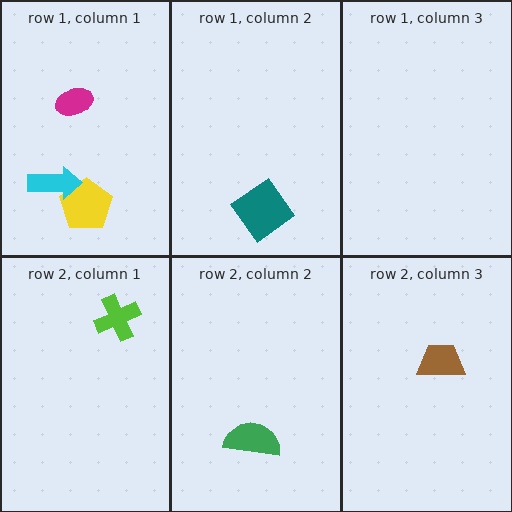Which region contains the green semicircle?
The row 2, column 2 region.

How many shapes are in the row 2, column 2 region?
1.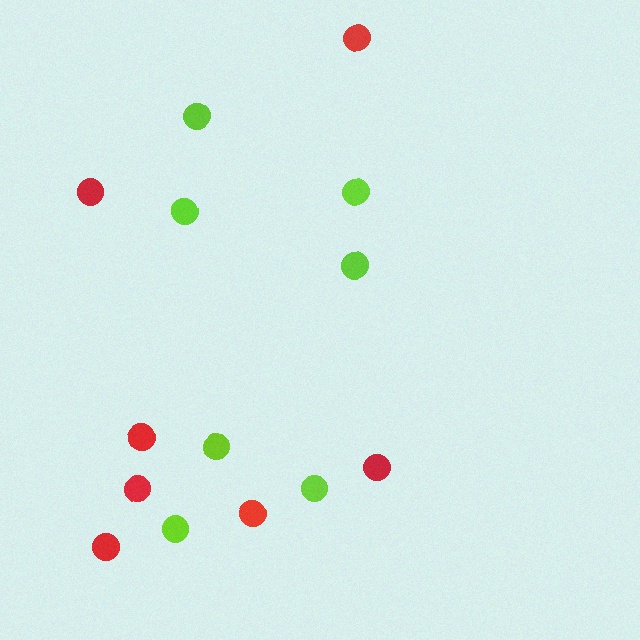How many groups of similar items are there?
There are 2 groups: one group of red circles (7) and one group of lime circles (7).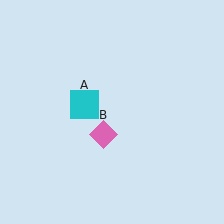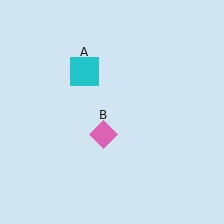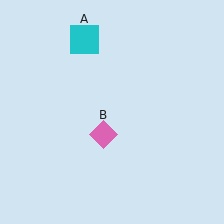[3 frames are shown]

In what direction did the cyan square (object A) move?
The cyan square (object A) moved up.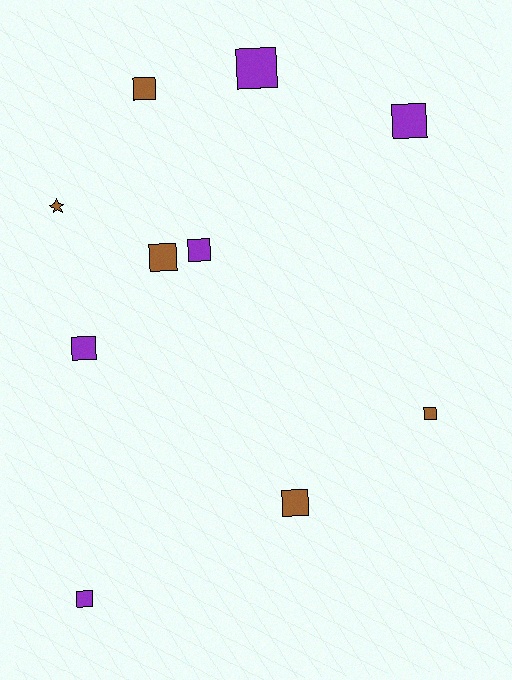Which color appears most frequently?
Brown, with 5 objects.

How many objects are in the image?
There are 10 objects.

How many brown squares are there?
There are 4 brown squares.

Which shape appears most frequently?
Square, with 9 objects.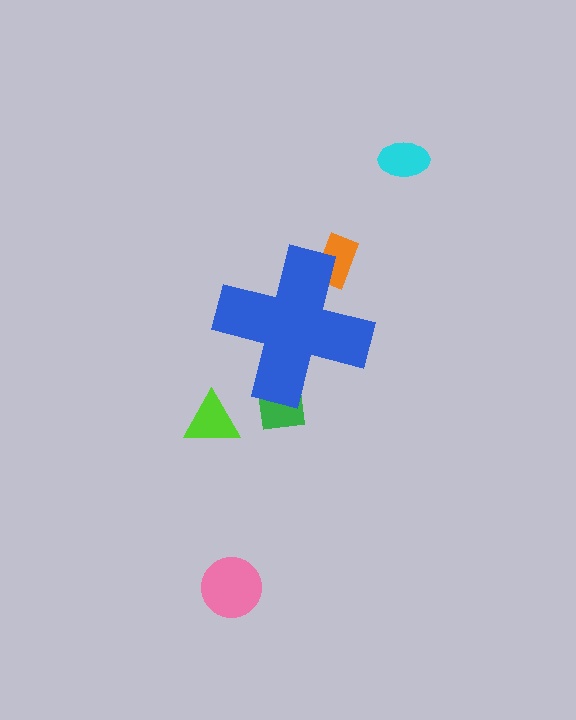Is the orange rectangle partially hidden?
Yes, the orange rectangle is partially hidden behind the blue cross.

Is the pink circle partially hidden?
No, the pink circle is fully visible.